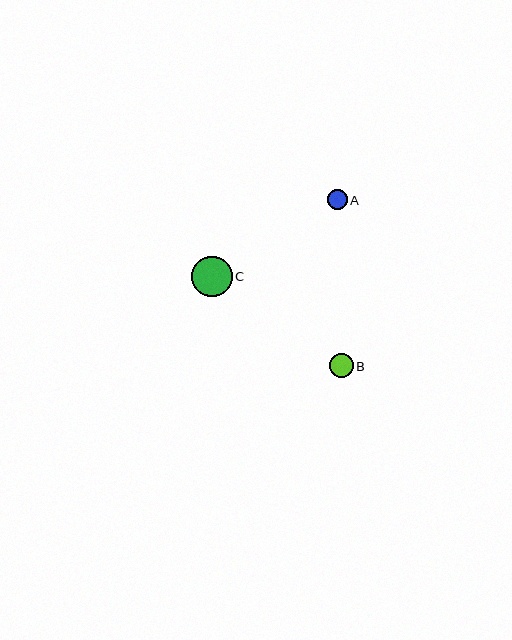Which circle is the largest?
Circle C is the largest with a size of approximately 41 pixels.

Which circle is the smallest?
Circle A is the smallest with a size of approximately 20 pixels.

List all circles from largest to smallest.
From largest to smallest: C, B, A.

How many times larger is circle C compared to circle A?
Circle C is approximately 2.0 times the size of circle A.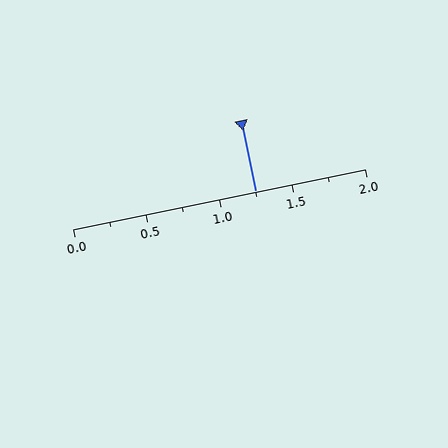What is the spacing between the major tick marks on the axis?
The major ticks are spaced 0.5 apart.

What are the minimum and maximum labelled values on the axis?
The axis runs from 0.0 to 2.0.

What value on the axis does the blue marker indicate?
The marker indicates approximately 1.25.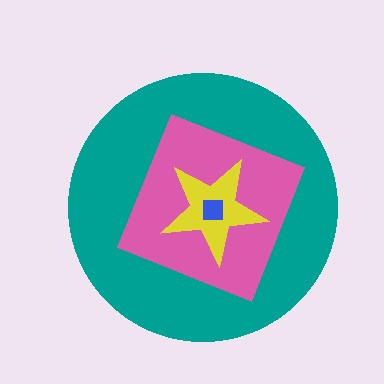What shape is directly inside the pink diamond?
The yellow star.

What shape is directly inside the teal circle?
The pink diamond.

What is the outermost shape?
The teal circle.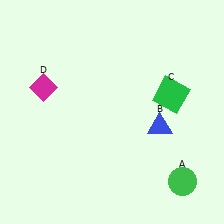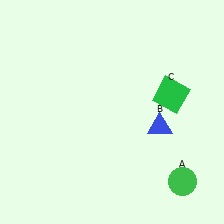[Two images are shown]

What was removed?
The magenta diamond (D) was removed in Image 2.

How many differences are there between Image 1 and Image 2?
There is 1 difference between the two images.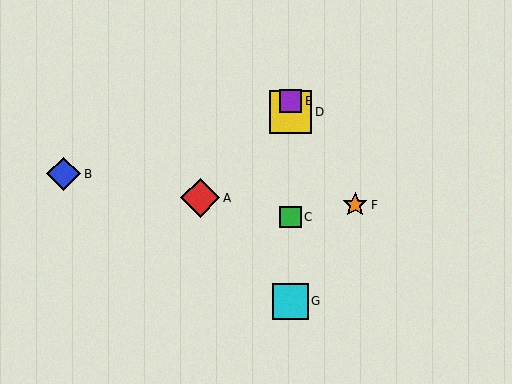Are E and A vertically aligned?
No, E is at x≈291 and A is at x≈200.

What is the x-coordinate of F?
Object F is at x≈355.